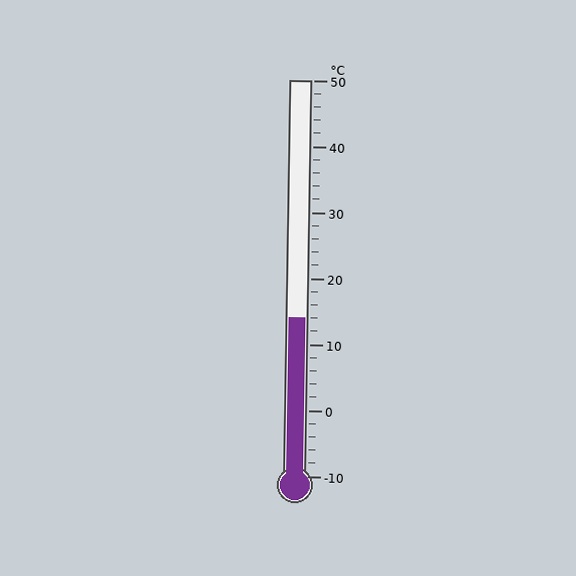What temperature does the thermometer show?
The thermometer shows approximately 14°C.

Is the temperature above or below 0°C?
The temperature is above 0°C.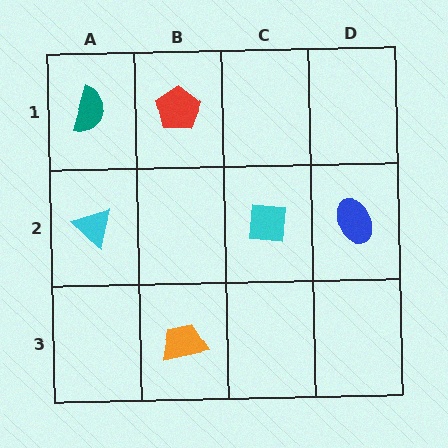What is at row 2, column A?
A cyan triangle.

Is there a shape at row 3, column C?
No, that cell is empty.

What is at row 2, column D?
A blue ellipse.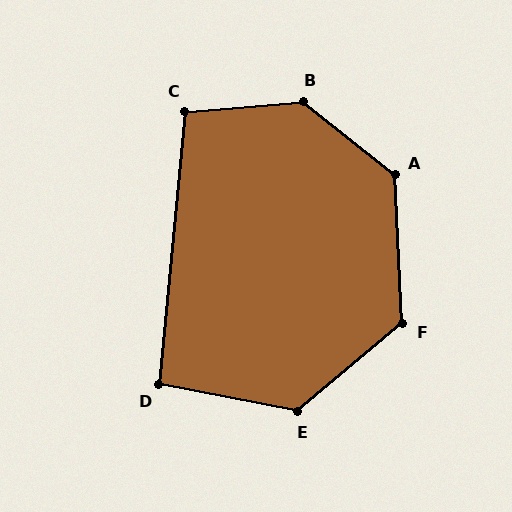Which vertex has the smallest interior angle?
D, at approximately 96 degrees.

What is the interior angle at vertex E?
Approximately 129 degrees (obtuse).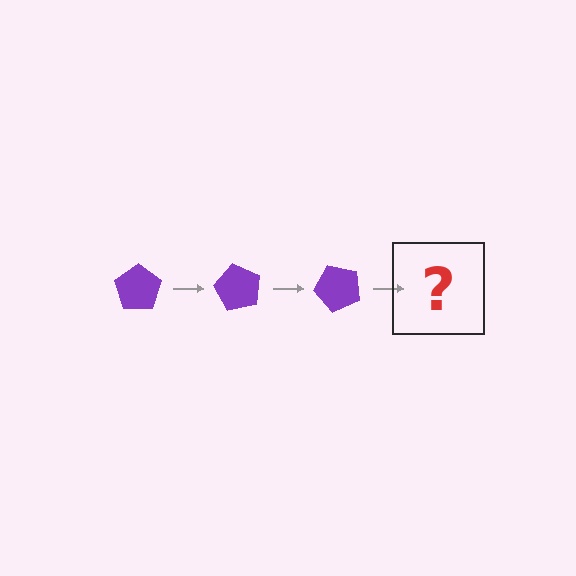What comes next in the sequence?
The next element should be a purple pentagon rotated 180 degrees.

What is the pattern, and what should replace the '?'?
The pattern is that the pentagon rotates 60 degrees each step. The '?' should be a purple pentagon rotated 180 degrees.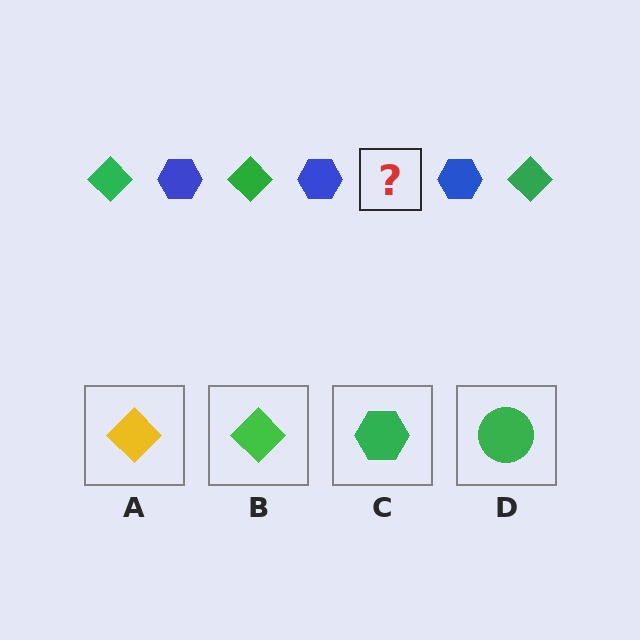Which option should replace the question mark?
Option B.